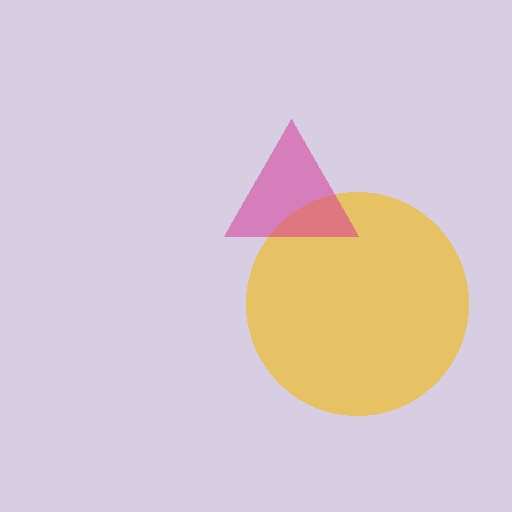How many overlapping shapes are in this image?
There are 2 overlapping shapes in the image.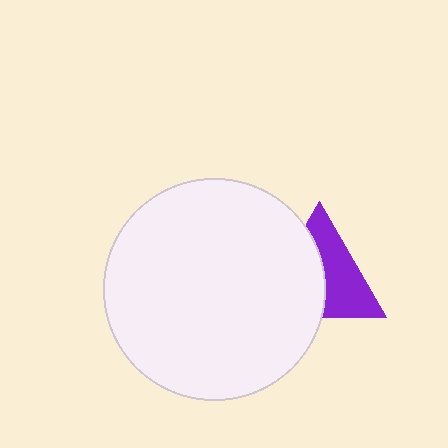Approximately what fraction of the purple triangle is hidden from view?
Roughly 50% of the purple triangle is hidden behind the white circle.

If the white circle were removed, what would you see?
You would see the complete purple triangle.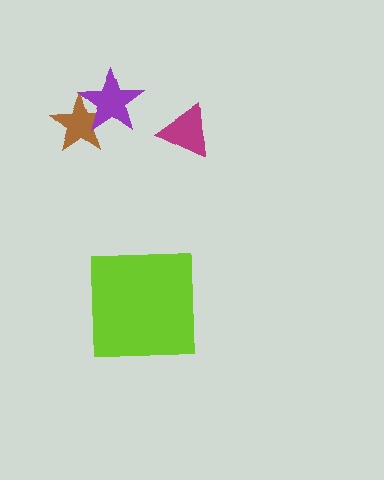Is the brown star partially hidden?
Yes, it is partially covered by another shape.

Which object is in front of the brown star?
The purple star is in front of the brown star.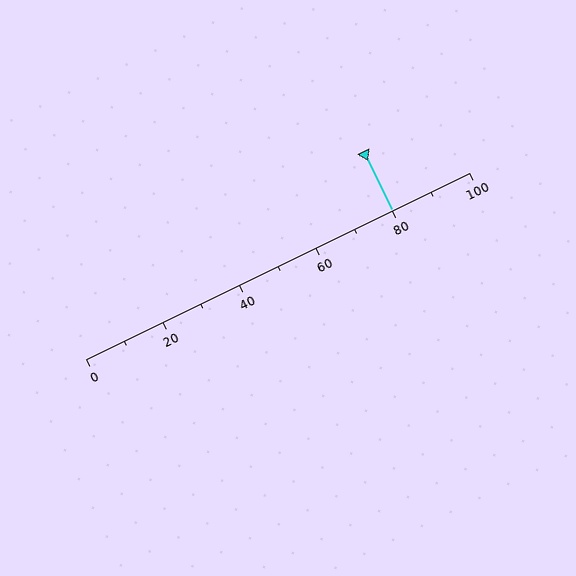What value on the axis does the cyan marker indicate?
The marker indicates approximately 80.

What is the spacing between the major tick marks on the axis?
The major ticks are spaced 20 apart.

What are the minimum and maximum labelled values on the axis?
The axis runs from 0 to 100.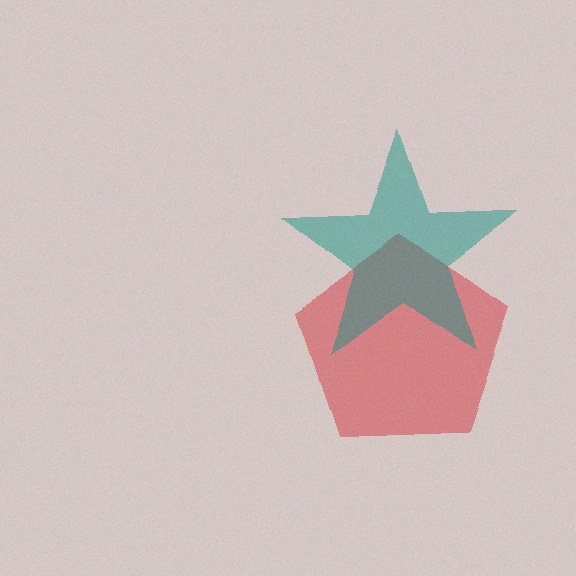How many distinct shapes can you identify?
There are 2 distinct shapes: a red pentagon, a teal star.